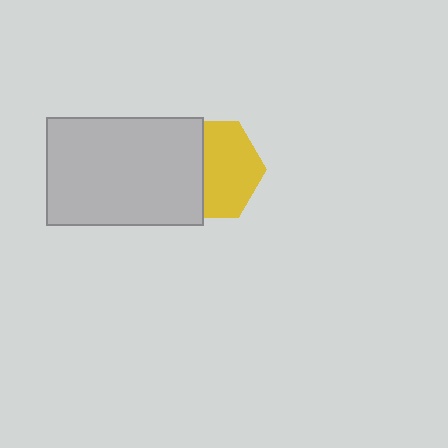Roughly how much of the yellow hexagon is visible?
About half of it is visible (roughly 59%).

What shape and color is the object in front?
The object in front is a light gray rectangle.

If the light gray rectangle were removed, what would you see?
You would see the complete yellow hexagon.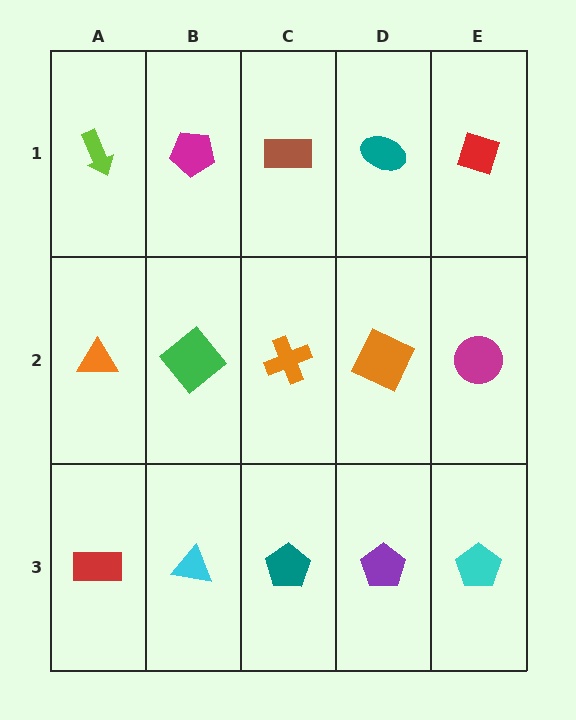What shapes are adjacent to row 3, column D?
An orange square (row 2, column D), a teal pentagon (row 3, column C), a cyan pentagon (row 3, column E).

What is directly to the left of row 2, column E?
An orange square.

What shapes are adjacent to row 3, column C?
An orange cross (row 2, column C), a cyan triangle (row 3, column B), a purple pentagon (row 3, column D).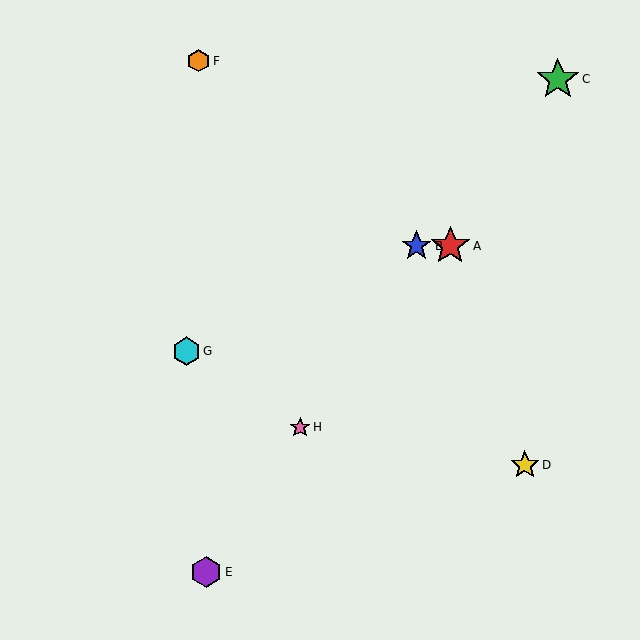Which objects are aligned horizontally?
Objects A, B are aligned horizontally.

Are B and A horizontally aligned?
Yes, both are at y≈246.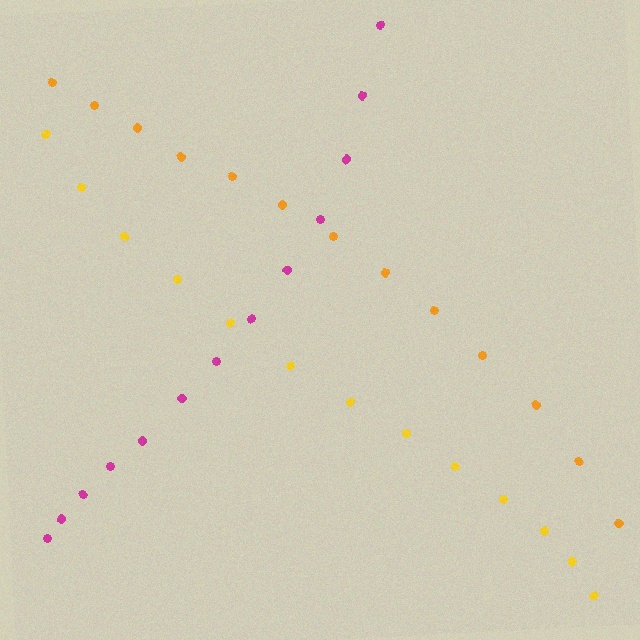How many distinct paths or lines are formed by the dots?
There are 3 distinct paths.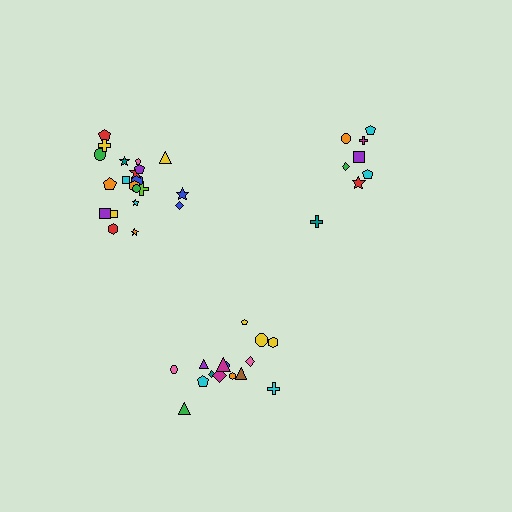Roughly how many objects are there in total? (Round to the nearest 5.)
Roughly 45 objects in total.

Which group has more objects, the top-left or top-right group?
The top-left group.